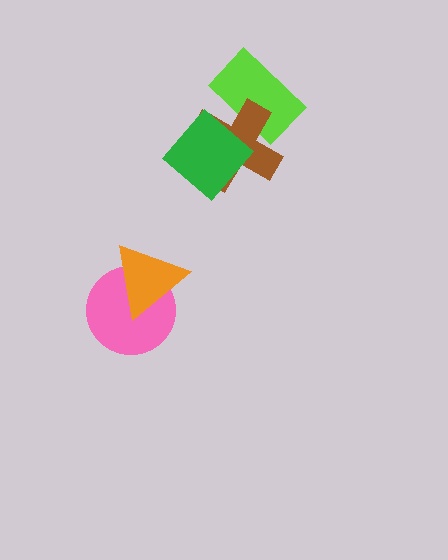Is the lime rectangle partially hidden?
Yes, it is partially covered by another shape.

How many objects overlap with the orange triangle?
1 object overlaps with the orange triangle.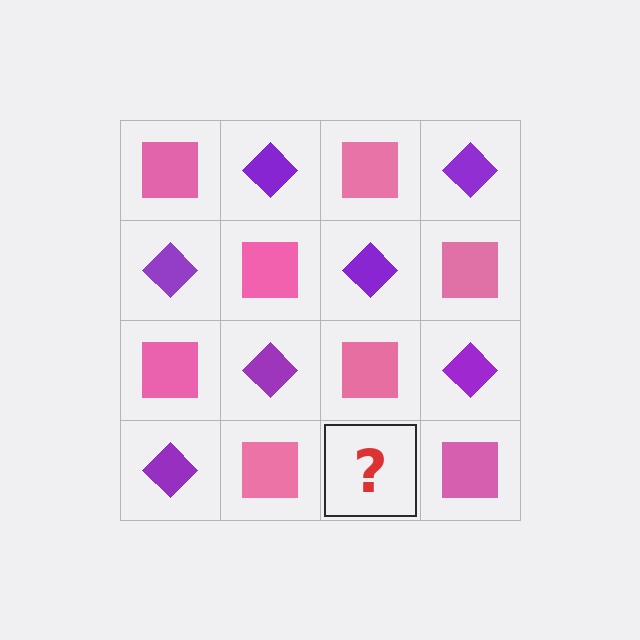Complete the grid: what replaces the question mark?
The question mark should be replaced with a purple diamond.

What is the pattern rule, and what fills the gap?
The rule is that it alternates pink square and purple diamond in a checkerboard pattern. The gap should be filled with a purple diamond.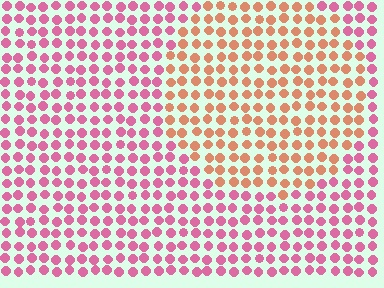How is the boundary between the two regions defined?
The boundary is defined purely by a slight shift in hue (about 47 degrees). Spacing, size, and orientation are identical on both sides.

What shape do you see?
I see a circle.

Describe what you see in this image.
The image is filled with small pink elements in a uniform arrangement. A circle-shaped region is visible where the elements are tinted to a slightly different hue, forming a subtle color boundary.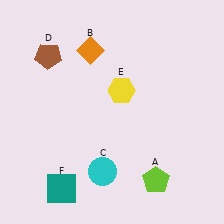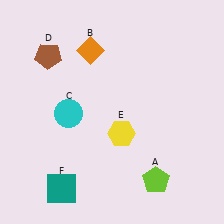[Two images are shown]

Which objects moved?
The objects that moved are: the cyan circle (C), the yellow hexagon (E).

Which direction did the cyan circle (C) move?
The cyan circle (C) moved up.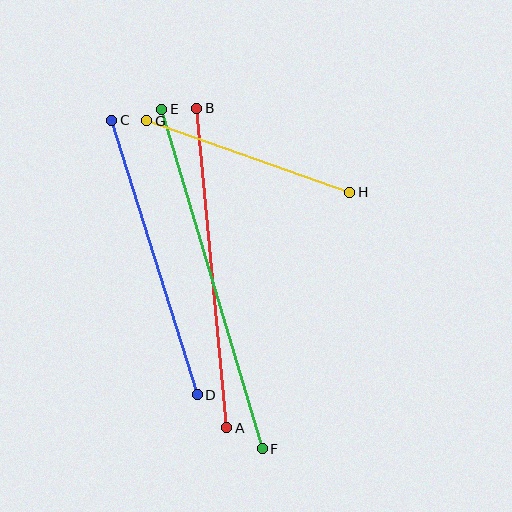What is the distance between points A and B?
The distance is approximately 321 pixels.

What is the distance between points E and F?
The distance is approximately 354 pixels.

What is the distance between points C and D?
The distance is approximately 287 pixels.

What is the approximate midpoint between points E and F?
The midpoint is at approximately (212, 279) pixels.